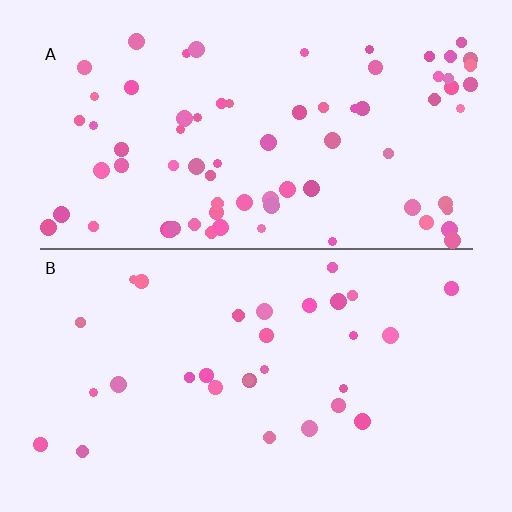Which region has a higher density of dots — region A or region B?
A (the top).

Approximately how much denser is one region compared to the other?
Approximately 2.5× — region A over region B.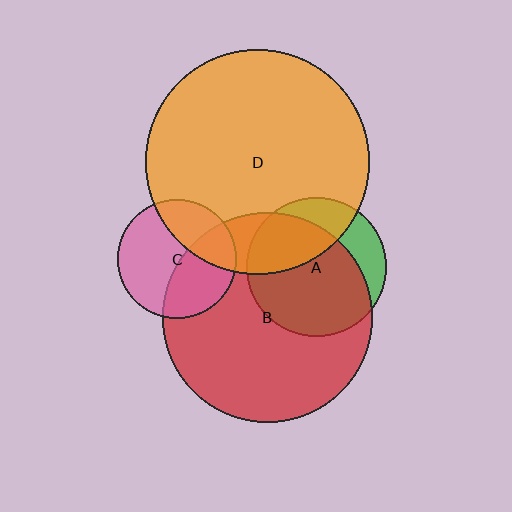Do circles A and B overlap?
Yes.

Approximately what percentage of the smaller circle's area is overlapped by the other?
Approximately 75%.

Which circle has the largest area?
Circle D (orange).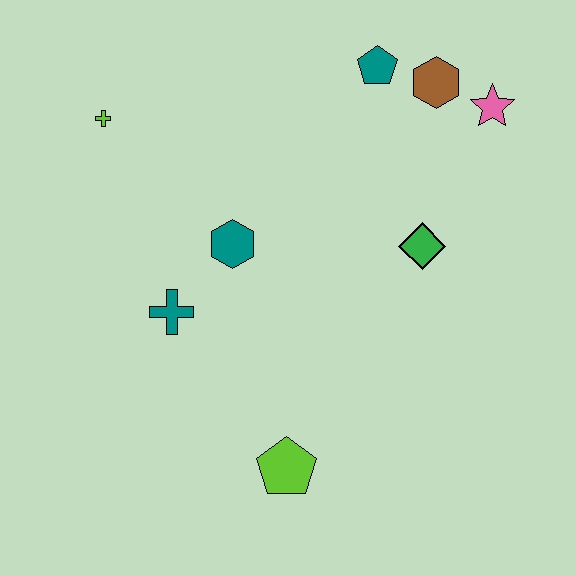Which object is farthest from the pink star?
The lime pentagon is farthest from the pink star.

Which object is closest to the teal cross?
The teal hexagon is closest to the teal cross.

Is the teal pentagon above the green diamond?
Yes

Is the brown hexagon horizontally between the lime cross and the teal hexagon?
No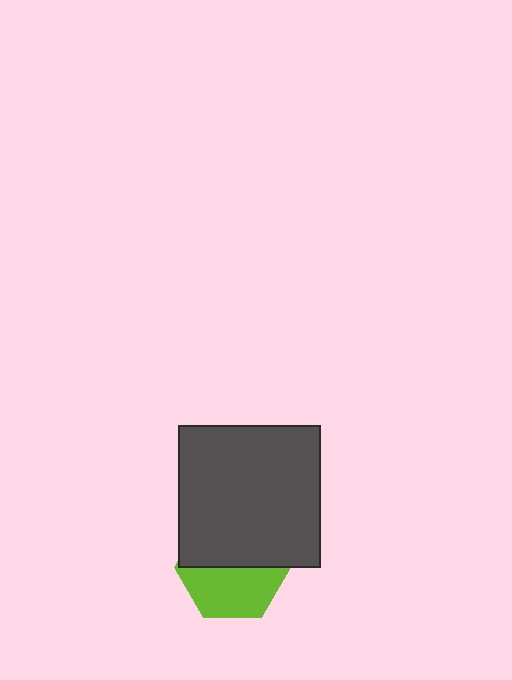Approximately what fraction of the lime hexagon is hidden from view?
Roughly 50% of the lime hexagon is hidden behind the dark gray square.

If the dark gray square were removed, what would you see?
You would see the complete lime hexagon.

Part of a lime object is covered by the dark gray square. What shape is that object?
It is a hexagon.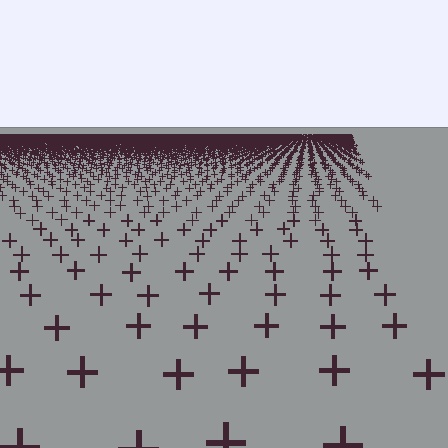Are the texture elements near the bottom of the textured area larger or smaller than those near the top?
Larger. Near the bottom, elements are closer to the viewer and appear at a bigger on-screen size.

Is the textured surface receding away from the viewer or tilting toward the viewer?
The surface is receding away from the viewer. Texture elements get smaller and denser toward the top.